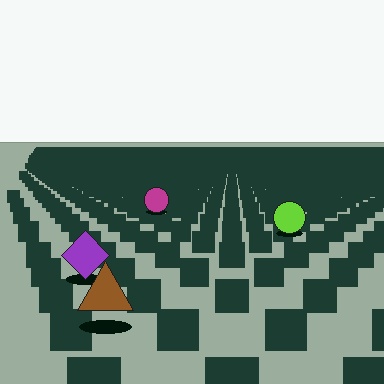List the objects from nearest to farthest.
From nearest to farthest: the brown triangle, the purple diamond, the lime circle, the magenta circle.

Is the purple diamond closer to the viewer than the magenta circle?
Yes. The purple diamond is closer — you can tell from the texture gradient: the ground texture is coarser near it.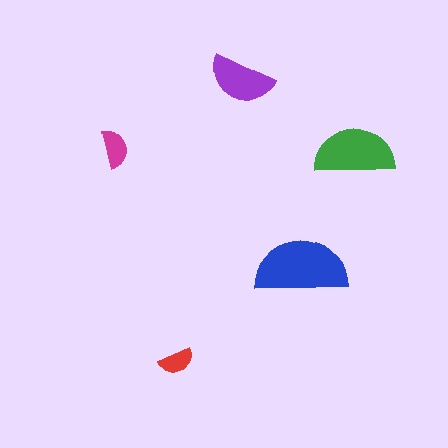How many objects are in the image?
There are 5 objects in the image.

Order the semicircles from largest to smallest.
the blue one, the green one, the purple one, the magenta one, the red one.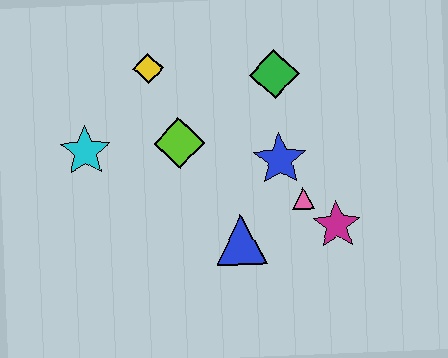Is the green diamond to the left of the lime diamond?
No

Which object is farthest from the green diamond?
The cyan star is farthest from the green diamond.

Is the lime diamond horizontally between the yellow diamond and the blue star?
Yes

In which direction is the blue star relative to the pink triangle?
The blue star is above the pink triangle.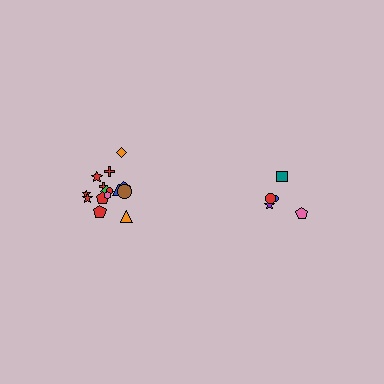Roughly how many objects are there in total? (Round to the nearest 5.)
Roughly 20 objects in total.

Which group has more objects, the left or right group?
The left group.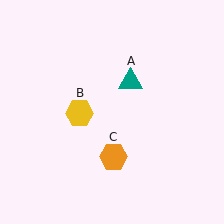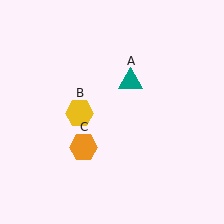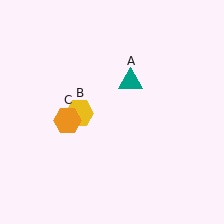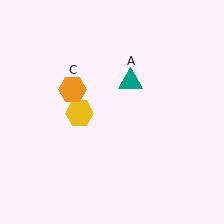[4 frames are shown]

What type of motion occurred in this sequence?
The orange hexagon (object C) rotated clockwise around the center of the scene.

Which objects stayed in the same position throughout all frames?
Teal triangle (object A) and yellow hexagon (object B) remained stationary.